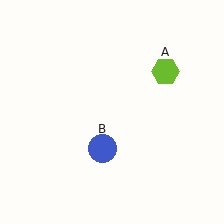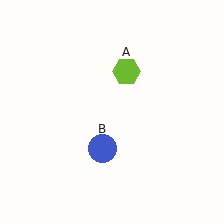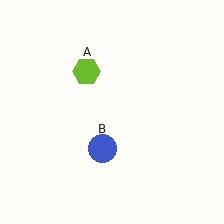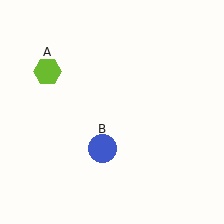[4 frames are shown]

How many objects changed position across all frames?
1 object changed position: lime hexagon (object A).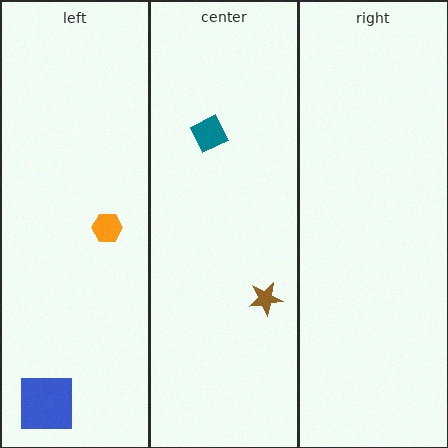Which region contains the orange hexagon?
The left region.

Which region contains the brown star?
The center region.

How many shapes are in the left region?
2.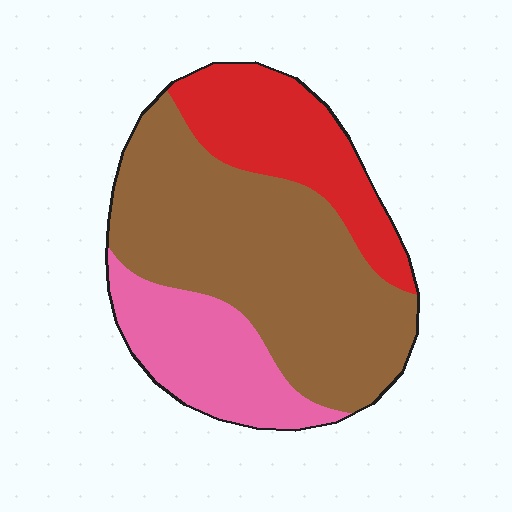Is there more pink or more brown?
Brown.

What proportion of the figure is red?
Red covers roughly 25% of the figure.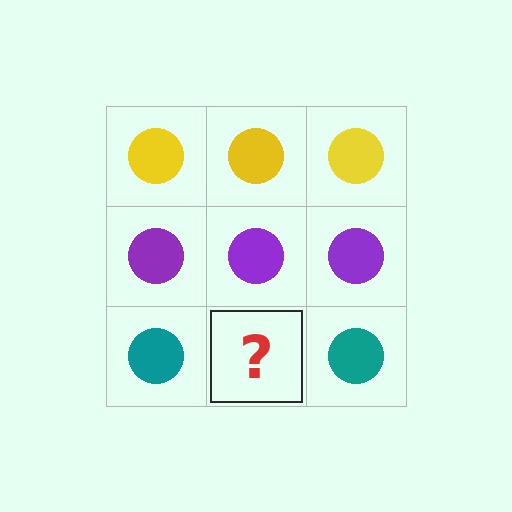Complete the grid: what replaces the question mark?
The question mark should be replaced with a teal circle.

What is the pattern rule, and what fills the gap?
The rule is that each row has a consistent color. The gap should be filled with a teal circle.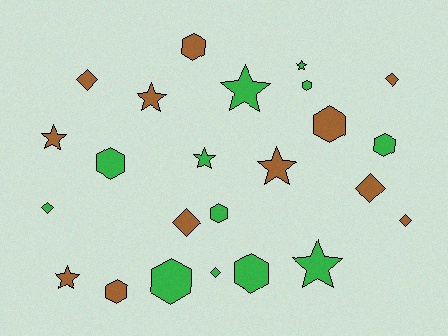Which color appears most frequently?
Green, with 12 objects.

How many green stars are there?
There are 4 green stars.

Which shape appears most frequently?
Hexagon, with 9 objects.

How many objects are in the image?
There are 24 objects.